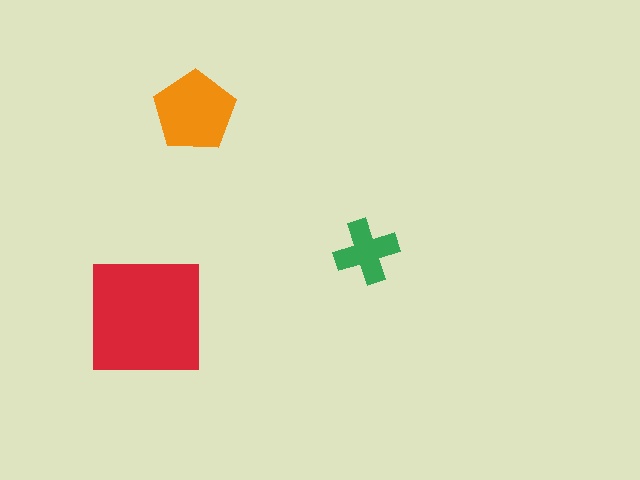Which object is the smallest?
The green cross.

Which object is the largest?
The red square.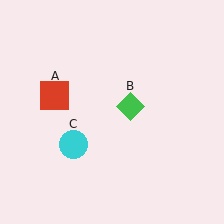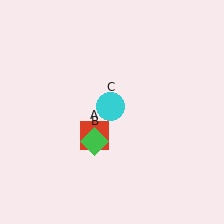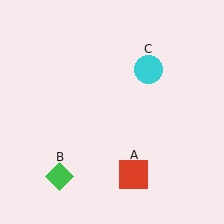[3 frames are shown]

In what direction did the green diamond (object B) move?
The green diamond (object B) moved down and to the left.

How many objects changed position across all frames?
3 objects changed position: red square (object A), green diamond (object B), cyan circle (object C).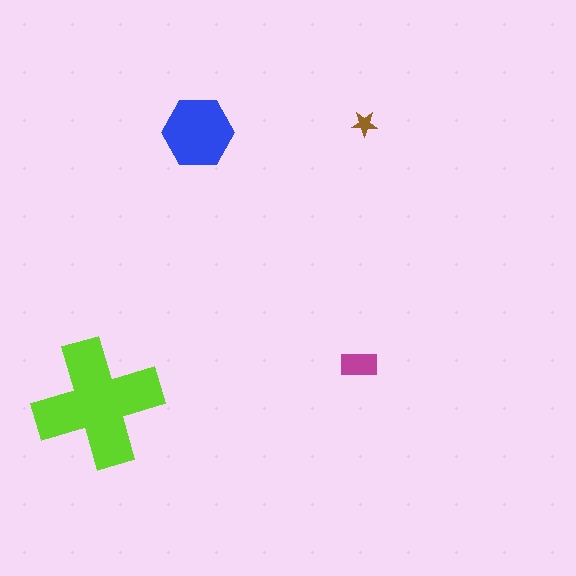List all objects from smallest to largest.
The brown star, the magenta rectangle, the blue hexagon, the lime cross.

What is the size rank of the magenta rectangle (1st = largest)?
3rd.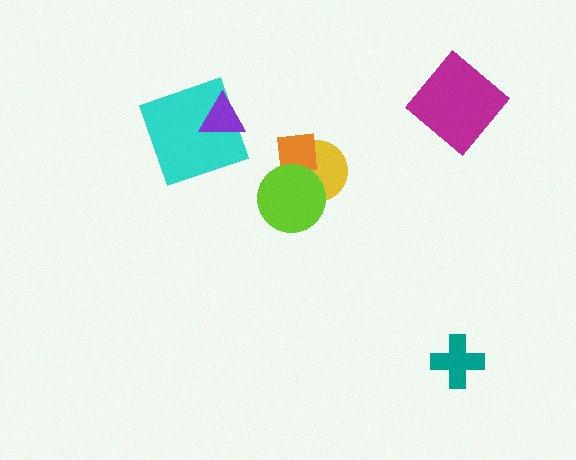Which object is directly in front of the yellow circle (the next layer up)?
The orange square is directly in front of the yellow circle.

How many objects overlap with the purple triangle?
1 object overlaps with the purple triangle.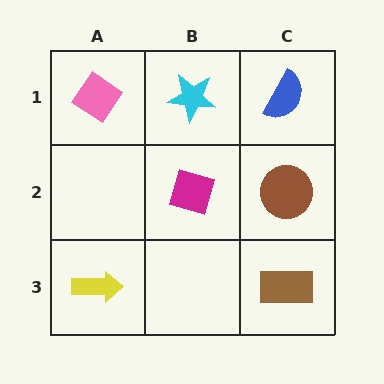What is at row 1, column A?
A pink diamond.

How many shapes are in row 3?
2 shapes.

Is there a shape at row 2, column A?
No, that cell is empty.